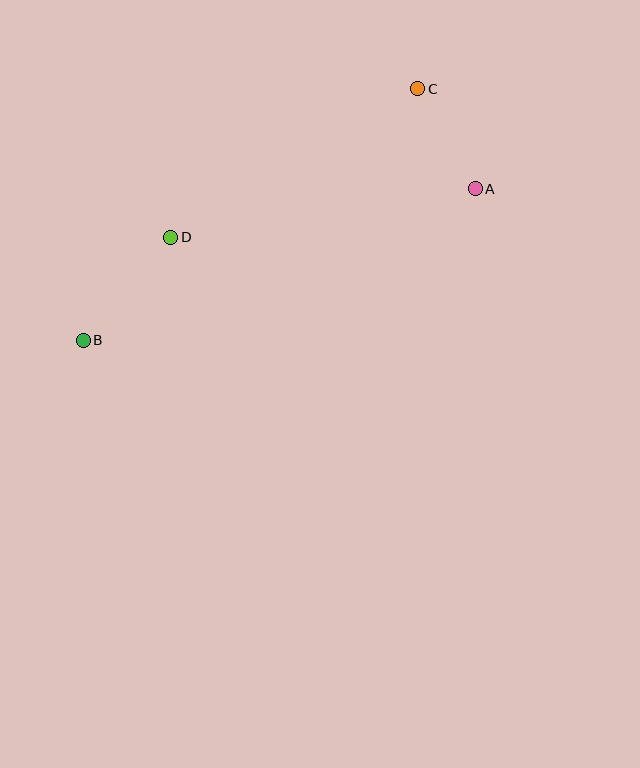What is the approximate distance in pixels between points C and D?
The distance between C and D is approximately 288 pixels.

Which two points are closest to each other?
Points A and C are closest to each other.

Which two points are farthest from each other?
Points A and B are farthest from each other.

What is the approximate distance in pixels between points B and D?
The distance between B and D is approximately 135 pixels.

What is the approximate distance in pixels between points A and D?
The distance between A and D is approximately 308 pixels.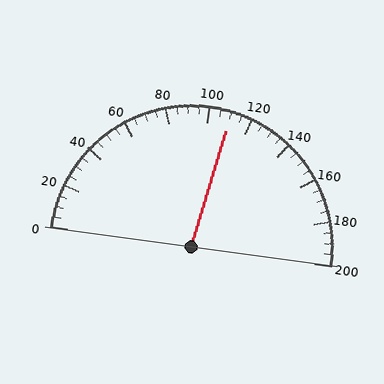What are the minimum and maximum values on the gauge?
The gauge ranges from 0 to 200.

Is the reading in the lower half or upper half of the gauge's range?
The reading is in the upper half of the range (0 to 200).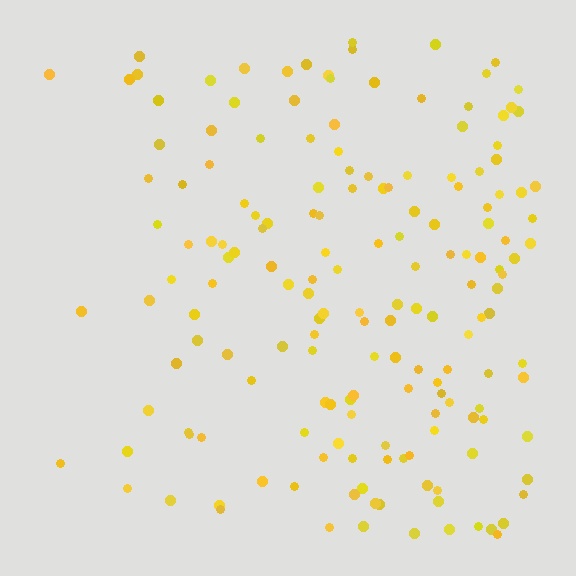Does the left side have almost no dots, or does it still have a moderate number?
Still a moderate number, just noticeably fewer than the right.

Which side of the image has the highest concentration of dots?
The right.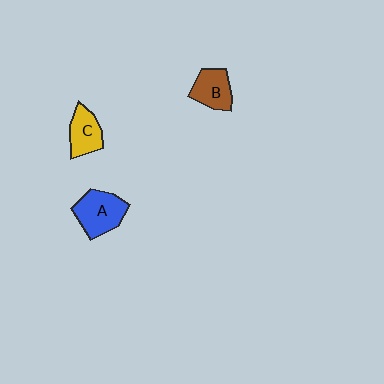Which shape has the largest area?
Shape A (blue).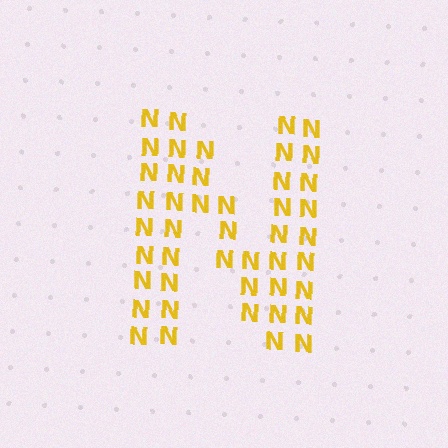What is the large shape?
The large shape is the letter N.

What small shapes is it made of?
It is made of small letter N's.